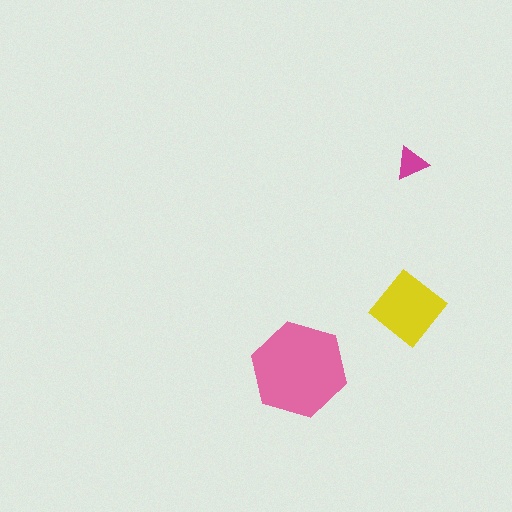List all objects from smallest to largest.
The magenta triangle, the yellow diamond, the pink hexagon.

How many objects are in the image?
There are 3 objects in the image.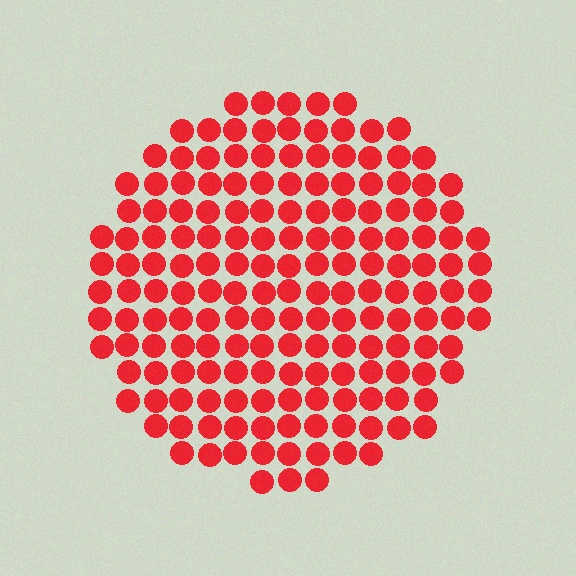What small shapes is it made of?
It is made of small circles.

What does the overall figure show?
The overall figure shows a circle.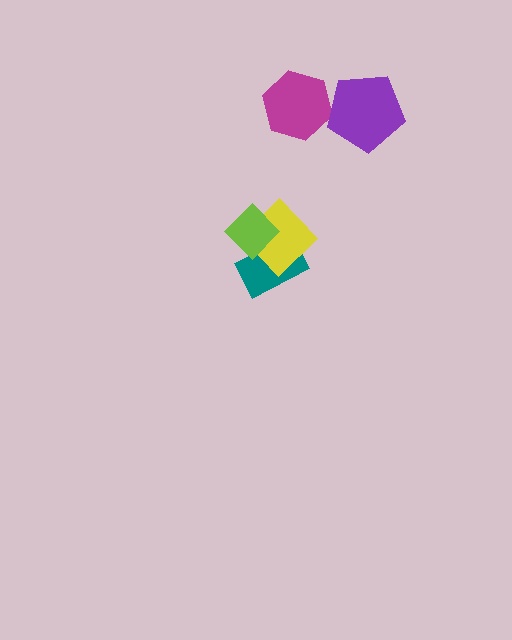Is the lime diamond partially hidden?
No, no other shape covers it.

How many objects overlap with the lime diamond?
2 objects overlap with the lime diamond.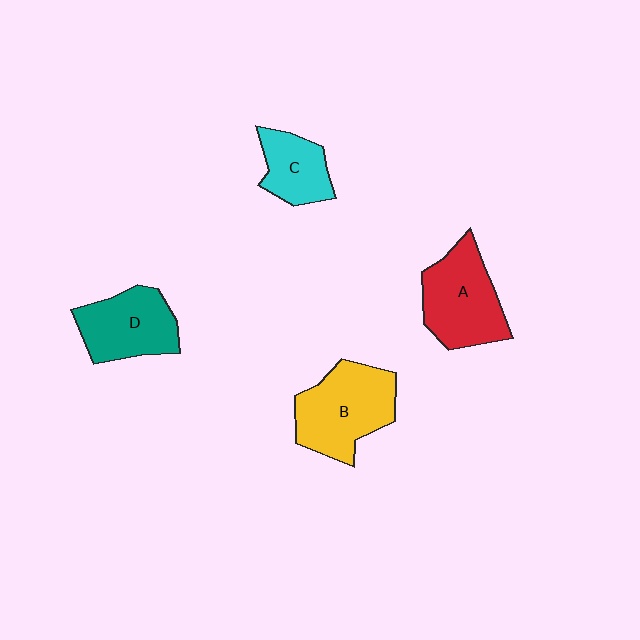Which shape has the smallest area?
Shape C (cyan).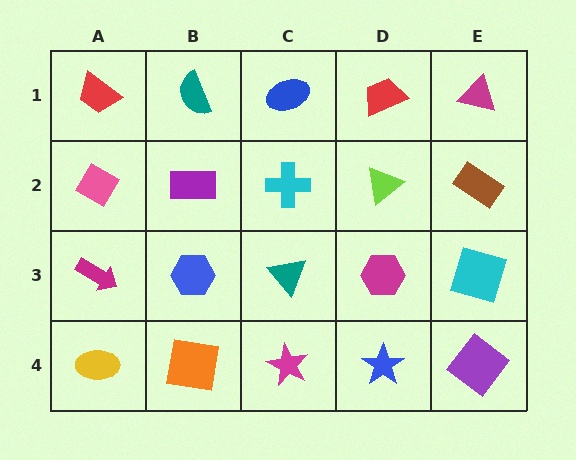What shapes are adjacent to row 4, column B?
A blue hexagon (row 3, column B), a yellow ellipse (row 4, column A), a magenta star (row 4, column C).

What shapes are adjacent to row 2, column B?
A teal semicircle (row 1, column B), a blue hexagon (row 3, column B), a pink diamond (row 2, column A), a cyan cross (row 2, column C).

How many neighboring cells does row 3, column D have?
4.